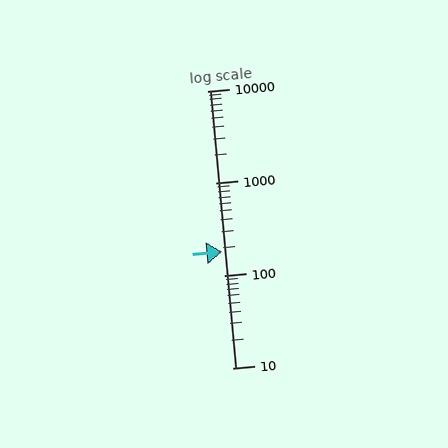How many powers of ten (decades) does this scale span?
The scale spans 3 decades, from 10 to 10000.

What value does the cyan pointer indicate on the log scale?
The pointer indicates approximately 180.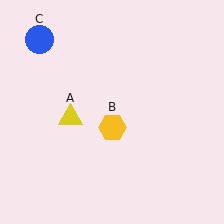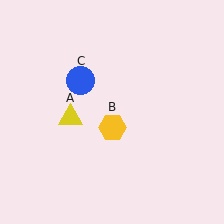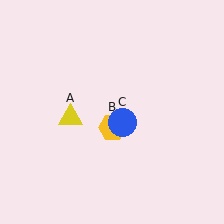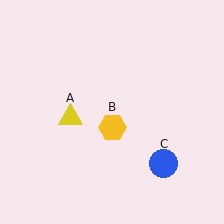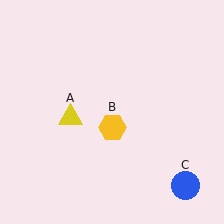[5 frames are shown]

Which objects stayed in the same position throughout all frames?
Yellow triangle (object A) and yellow hexagon (object B) remained stationary.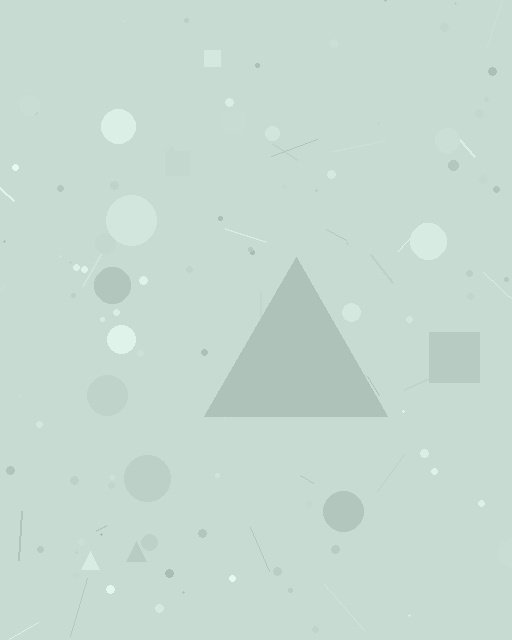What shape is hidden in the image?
A triangle is hidden in the image.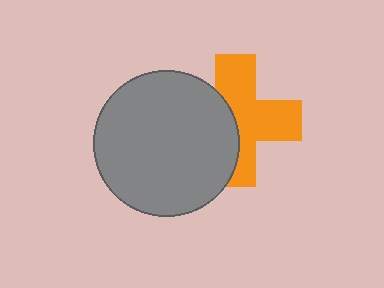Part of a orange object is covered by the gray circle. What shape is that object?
It is a cross.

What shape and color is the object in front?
The object in front is a gray circle.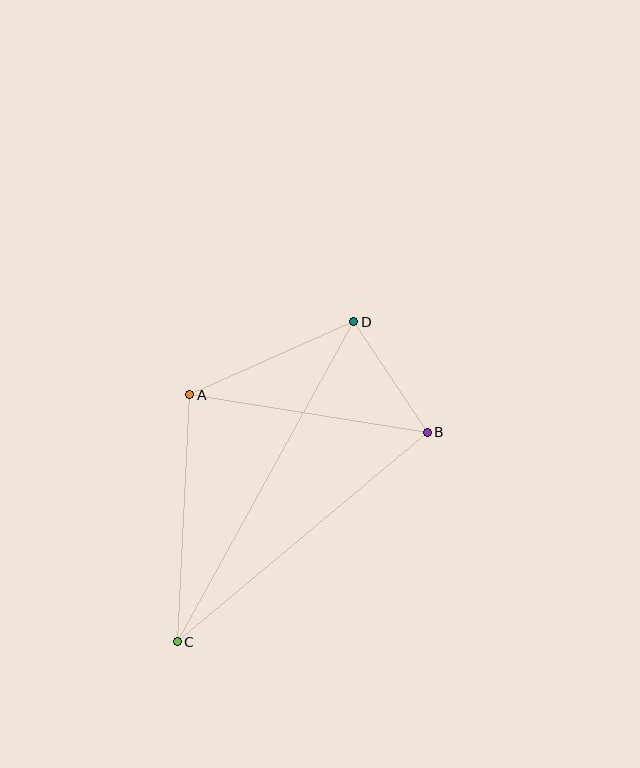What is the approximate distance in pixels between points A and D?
The distance between A and D is approximately 179 pixels.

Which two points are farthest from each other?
Points C and D are farthest from each other.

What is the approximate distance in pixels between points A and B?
The distance between A and B is approximately 240 pixels.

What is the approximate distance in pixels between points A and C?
The distance between A and C is approximately 247 pixels.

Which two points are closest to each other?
Points B and D are closest to each other.